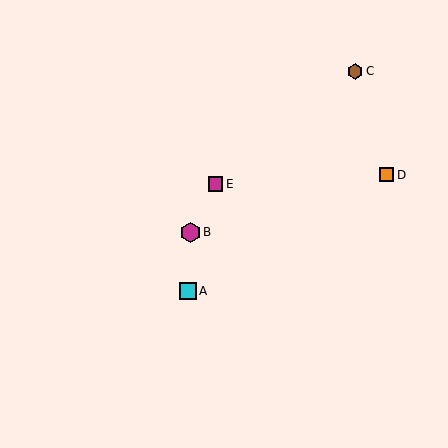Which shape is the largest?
The magenta hexagon (labeled B) is the largest.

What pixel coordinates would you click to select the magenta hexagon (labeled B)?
Click at (190, 232) to select the magenta hexagon B.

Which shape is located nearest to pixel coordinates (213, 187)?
The magenta square (labeled E) at (215, 184) is nearest to that location.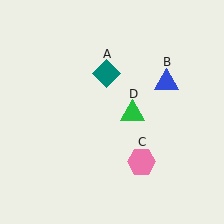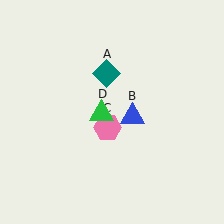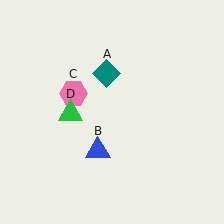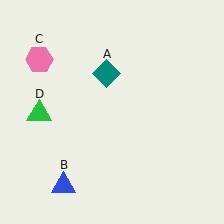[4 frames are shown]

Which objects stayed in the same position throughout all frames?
Teal diamond (object A) remained stationary.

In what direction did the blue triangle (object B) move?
The blue triangle (object B) moved down and to the left.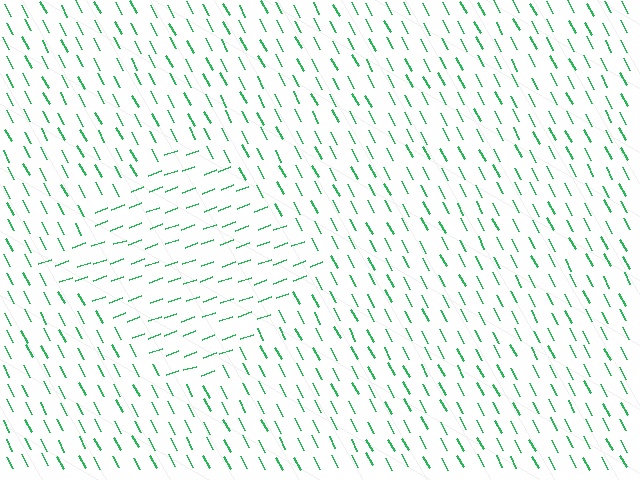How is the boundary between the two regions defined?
The boundary is defined purely by a change in line orientation (approximately 82 degrees difference). All lines are the same color and thickness.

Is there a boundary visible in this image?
Yes, there is a texture boundary formed by a change in line orientation.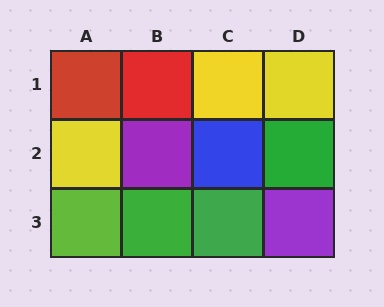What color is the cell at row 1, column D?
Yellow.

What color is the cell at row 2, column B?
Purple.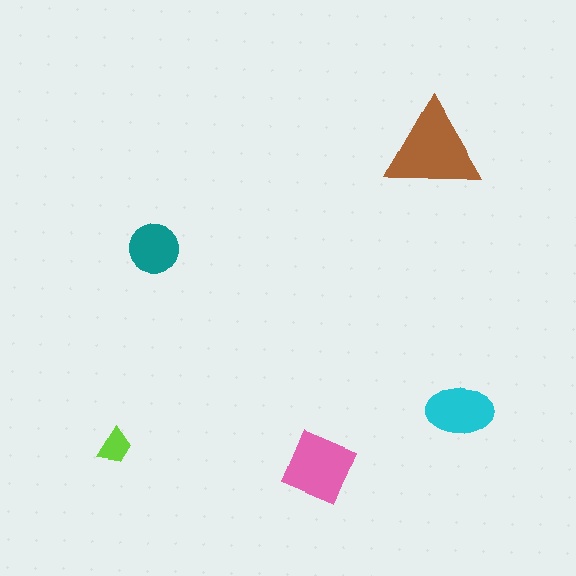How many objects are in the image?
There are 5 objects in the image.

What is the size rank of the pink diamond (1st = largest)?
2nd.